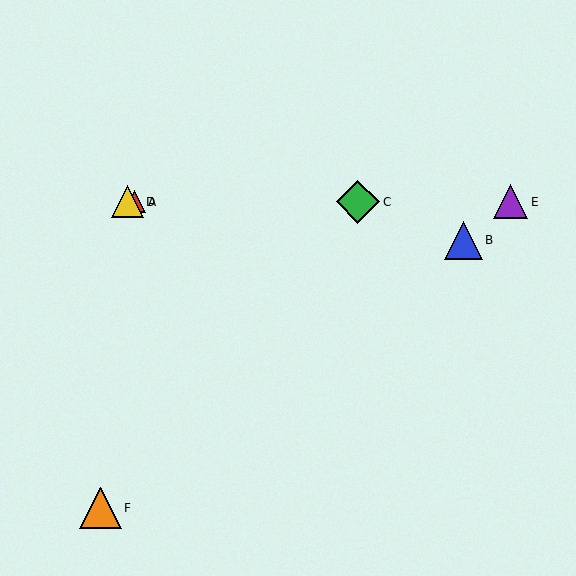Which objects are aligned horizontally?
Objects A, C, D, E are aligned horizontally.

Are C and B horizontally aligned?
No, C is at y≈202 and B is at y≈240.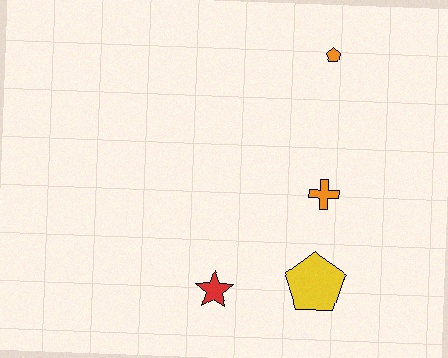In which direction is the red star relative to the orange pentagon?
The red star is below the orange pentagon.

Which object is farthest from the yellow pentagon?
The orange pentagon is farthest from the yellow pentagon.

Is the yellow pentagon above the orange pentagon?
No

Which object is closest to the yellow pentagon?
The orange cross is closest to the yellow pentagon.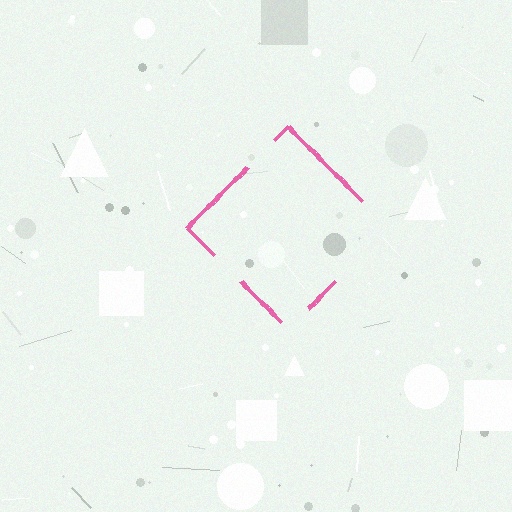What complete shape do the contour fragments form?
The contour fragments form a diamond.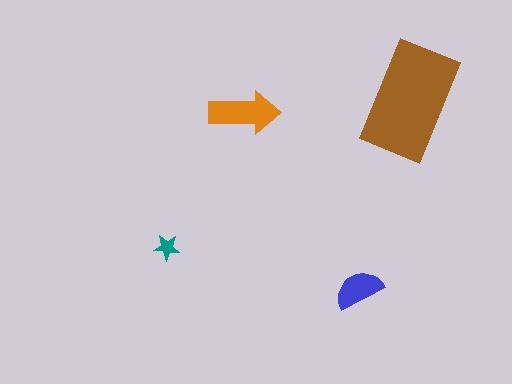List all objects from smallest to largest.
The teal star, the blue semicircle, the orange arrow, the brown rectangle.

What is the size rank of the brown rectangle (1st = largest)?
1st.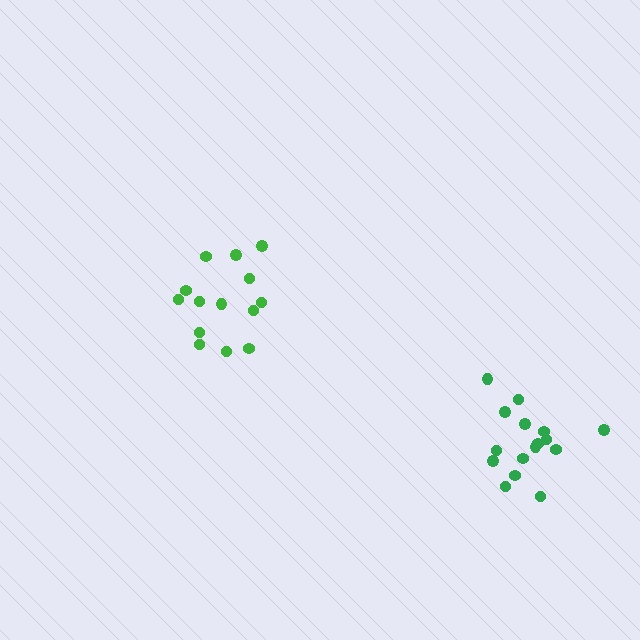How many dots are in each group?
Group 1: 14 dots, Group 2: 16 dots (30 total).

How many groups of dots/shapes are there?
There are 2 groups.